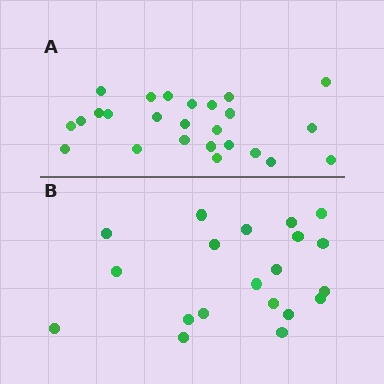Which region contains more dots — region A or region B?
Region A (the top region) has more dots.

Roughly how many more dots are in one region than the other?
Region A has about 5 more dots than region B.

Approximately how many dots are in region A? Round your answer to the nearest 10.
About 20 dots. (The exact count is 25, which rounds to 20.)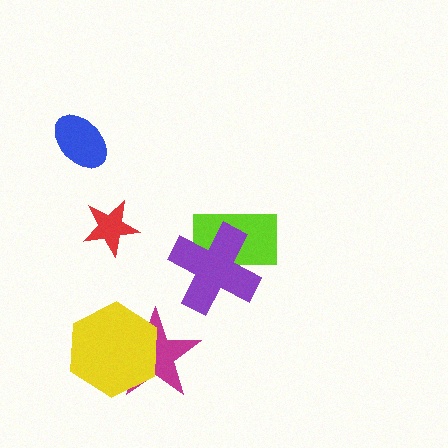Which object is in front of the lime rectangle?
The purple cross is in front of the lime rectangle.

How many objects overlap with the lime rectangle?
1 object overlaps with the lime rectangle.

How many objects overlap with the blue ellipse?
0 objects overlap with the blue ellipse.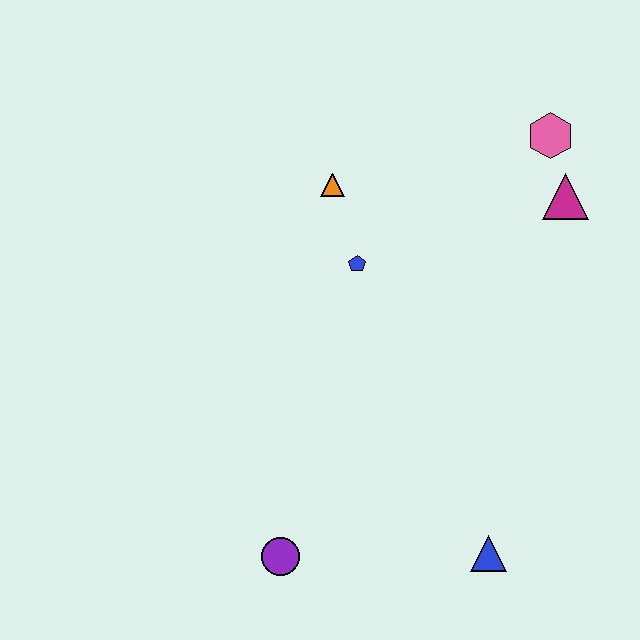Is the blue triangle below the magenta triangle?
Yes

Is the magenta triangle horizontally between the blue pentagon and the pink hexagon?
No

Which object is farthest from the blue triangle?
The pink hexagon is farthest from the blue triangle.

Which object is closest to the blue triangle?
The purple circle is closest to the blue triangle.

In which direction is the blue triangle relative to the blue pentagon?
The blue triangle is below the blue pentagon.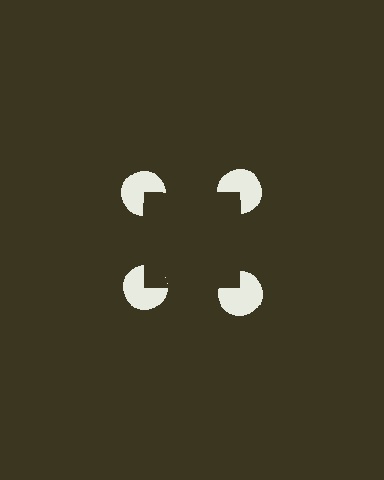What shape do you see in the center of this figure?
An illusory square — its edges are inferred from the aligned wedge cuts in the pac-man discs, not physically drawn.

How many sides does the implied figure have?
4 sides.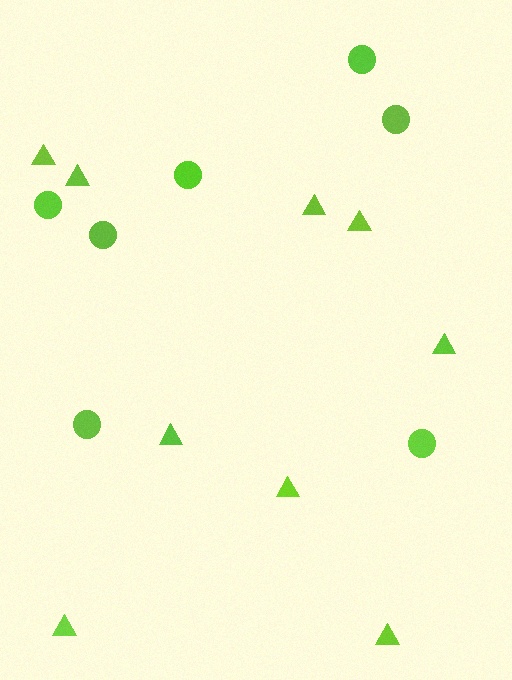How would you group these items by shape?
There are 2 groups: one group of triangles (9) and one group of circles (7).